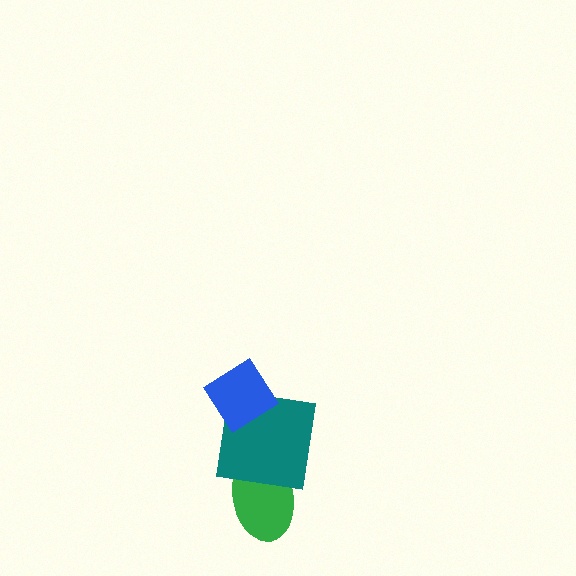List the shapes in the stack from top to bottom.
From top to bottom: the blue diamond, the teal square, the green ellipse.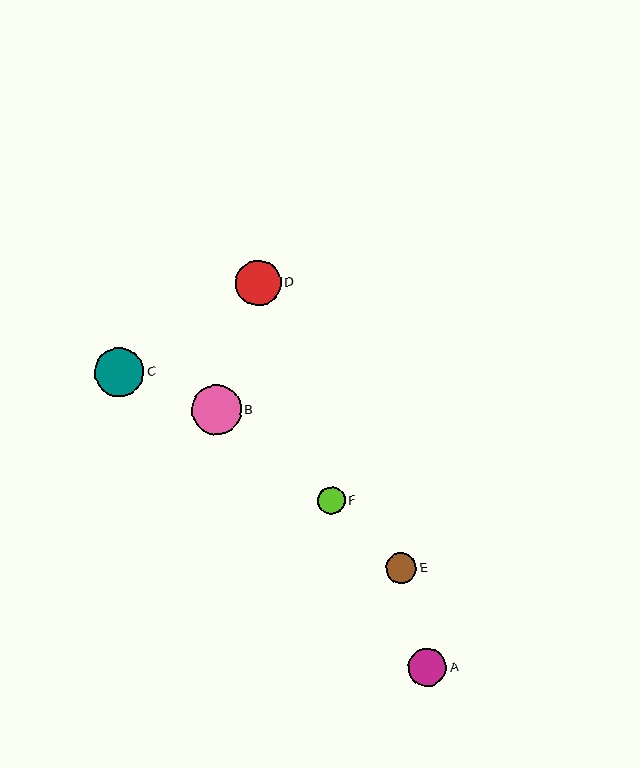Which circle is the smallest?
Circle F is the smallest with a size of approximately 28 pixels.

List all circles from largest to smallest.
From largest to smallest: B, C, D, A, E, F.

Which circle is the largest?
Circle B is the largest with a size of approximately 50 pixels.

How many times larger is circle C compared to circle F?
Circle C is approximately 1.8 times the size of circle F.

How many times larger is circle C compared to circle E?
Circle C is approximately 1.6 times the size of circle E.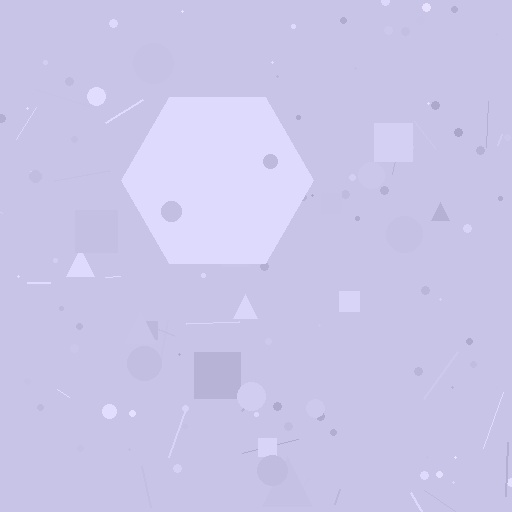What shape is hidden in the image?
A hexagon is hidden in the image.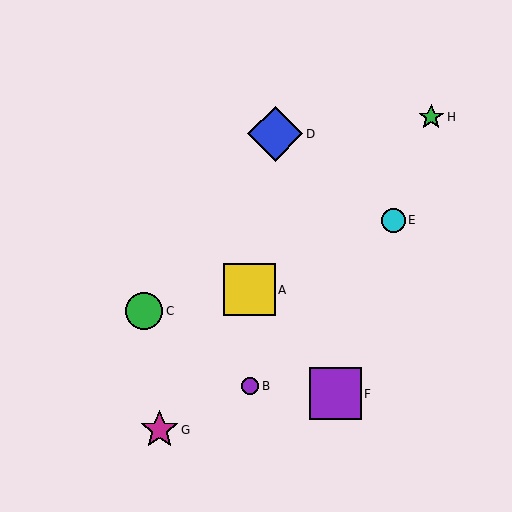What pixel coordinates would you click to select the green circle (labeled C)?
Click at (144, 311) to select the green circle C.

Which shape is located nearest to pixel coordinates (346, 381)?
The purple square (labeled F) at (335, 394) is nearest to that location.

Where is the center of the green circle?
The center of the green circle is at (144, 311).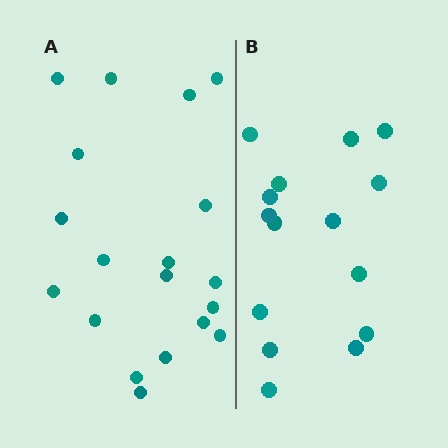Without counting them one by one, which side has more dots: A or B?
Region A (the left region) has more dots.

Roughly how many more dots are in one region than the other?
Region A has about 4 more dots than region B.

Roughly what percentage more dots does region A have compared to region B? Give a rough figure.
About 25% more.